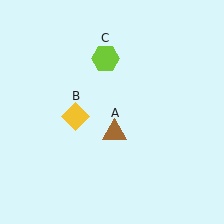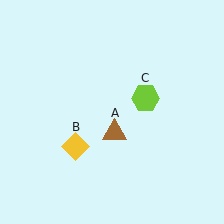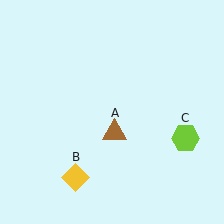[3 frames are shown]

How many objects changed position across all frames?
2 objects changed position: yellow diamond (object B), lime hexagon (object C).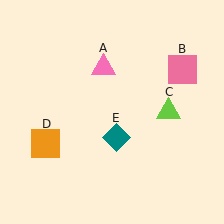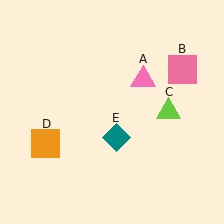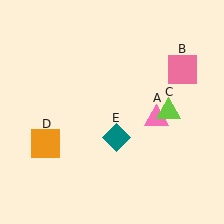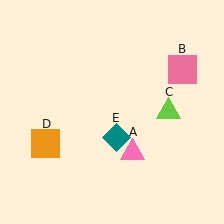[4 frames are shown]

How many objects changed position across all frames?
1 object changed position: pink triangle (object A).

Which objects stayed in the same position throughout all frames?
Pink square (object B) and lime triangle (object C) and orange square (object D) and teal diamond (object E) remained stationary.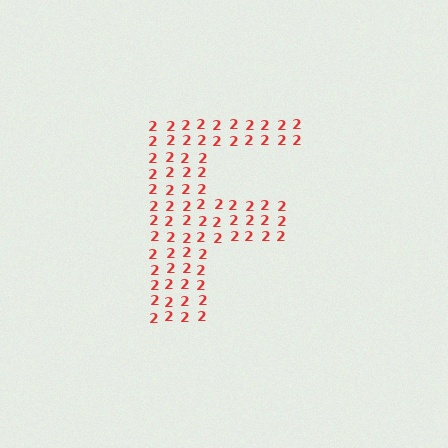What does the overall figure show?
The overall figure shows the letter F.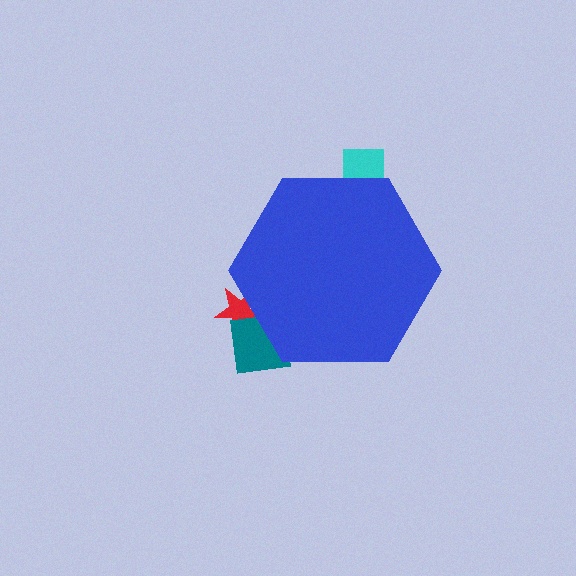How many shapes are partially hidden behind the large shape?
3 shapes are partially hidden.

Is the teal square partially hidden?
Yes, the teal square is partially hidden behind the blue hexagon.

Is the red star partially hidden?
Yes, the red star is partially hidden behind the blue hexagon.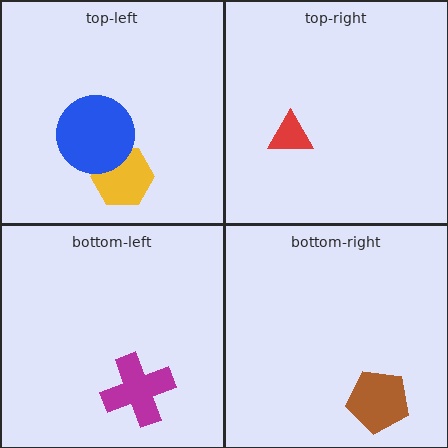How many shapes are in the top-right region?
1.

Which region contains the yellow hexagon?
The top-left region.